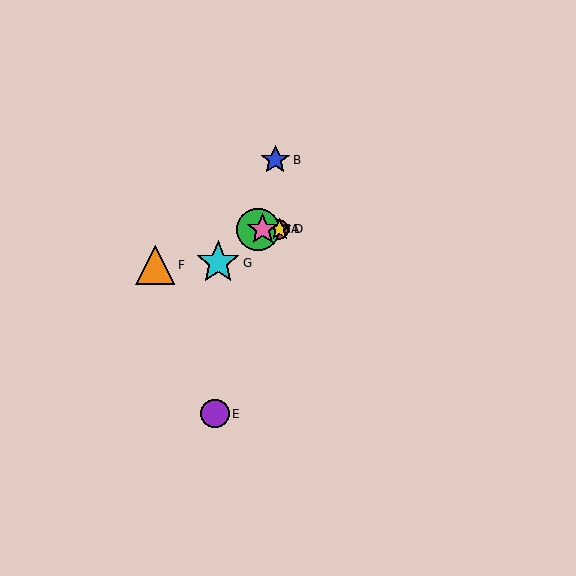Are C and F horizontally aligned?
No, C is at y≈229 and F is at y≈265.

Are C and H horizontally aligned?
Yes, both are at y≈229.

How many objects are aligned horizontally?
4 objects (A, C, D, H) are aligned horizontally.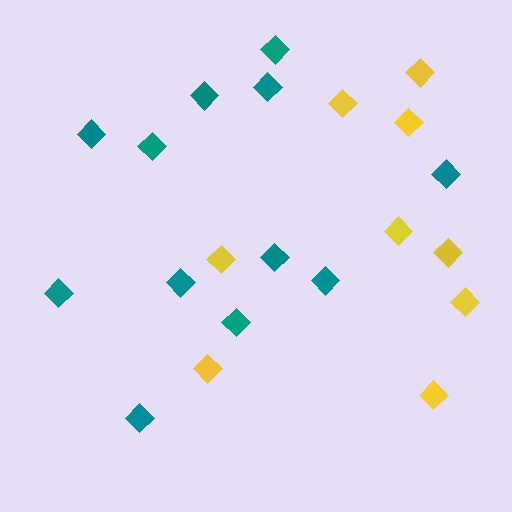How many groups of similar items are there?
There are 2 groups: one group of teal diamonds (12) and one group of yellow diamonds (9).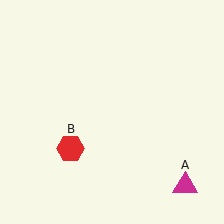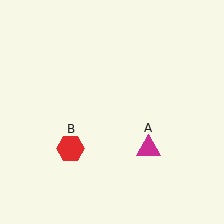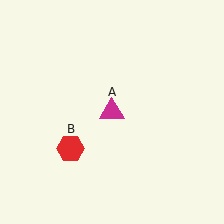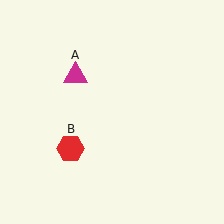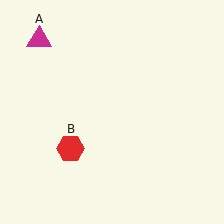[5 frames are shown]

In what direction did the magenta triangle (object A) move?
The magenta triangle (object A) moved up and to the left.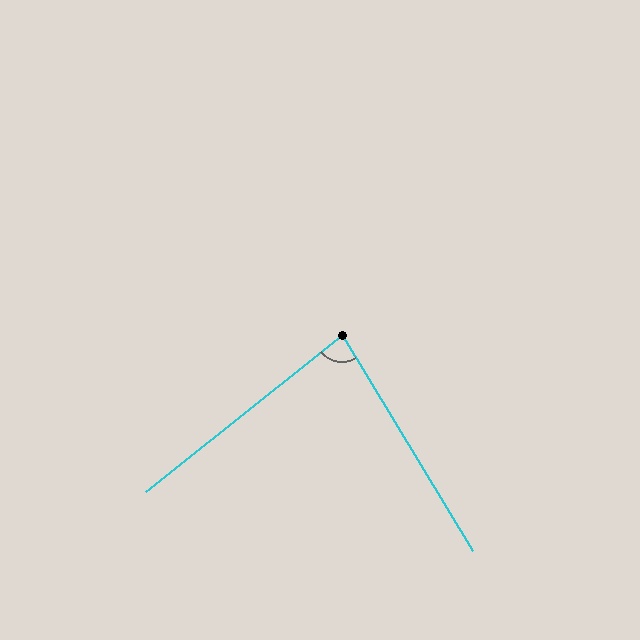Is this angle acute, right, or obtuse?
It is acute.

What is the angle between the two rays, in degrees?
Approximately 82 degrees.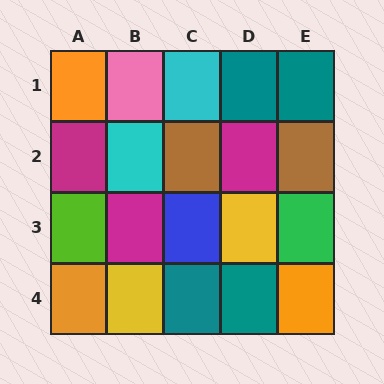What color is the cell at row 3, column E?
Green.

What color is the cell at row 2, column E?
Brown.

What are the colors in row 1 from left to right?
Orange, pink, cyan, teal, teal.